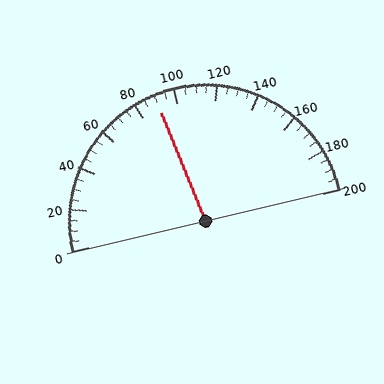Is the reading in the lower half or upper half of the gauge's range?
The reading is in the lower half of the range (0 to 200).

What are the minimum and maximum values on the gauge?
The gauge ranges from 0 to 200.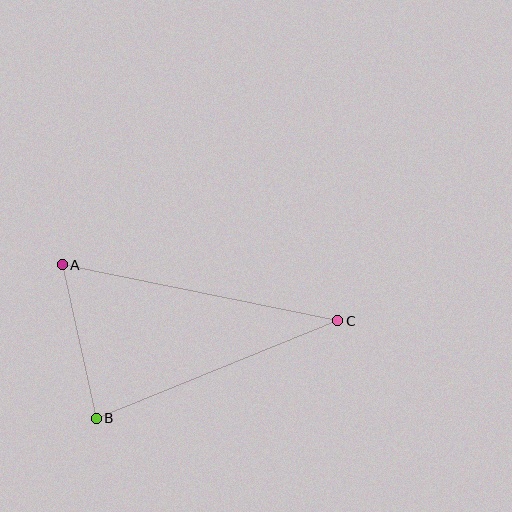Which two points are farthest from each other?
Points A and C are farthest from each other.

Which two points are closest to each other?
Points A and B are closest to each other.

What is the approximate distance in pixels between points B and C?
The distance between B and C is approximately 260 pixels.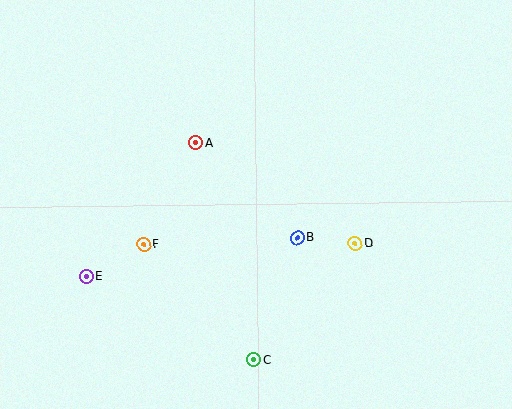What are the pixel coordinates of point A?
Point A is at (196, 143).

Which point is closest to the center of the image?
Point B at (297, 238) is closest to the center.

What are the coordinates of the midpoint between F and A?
The midpoint between F and A is at (170, 194).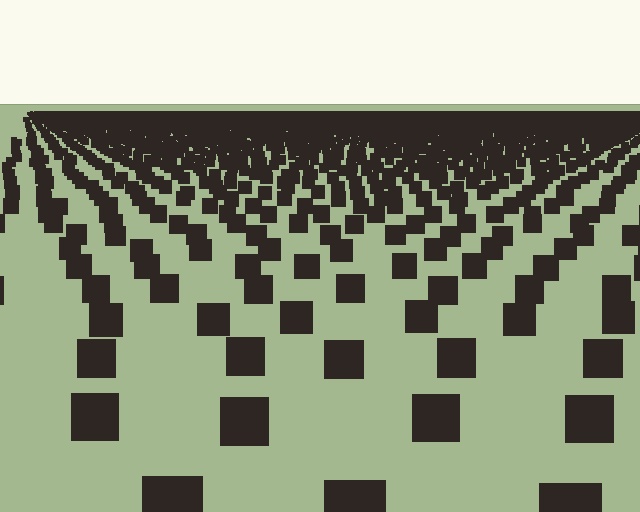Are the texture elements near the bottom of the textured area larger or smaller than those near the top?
Larger. Near the bottom, elements are closer to the viewer and appear at a bigger on-screen size.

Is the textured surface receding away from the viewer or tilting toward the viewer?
The surface is receding away from the viewer. Texture elements get smaller and denser toward the top.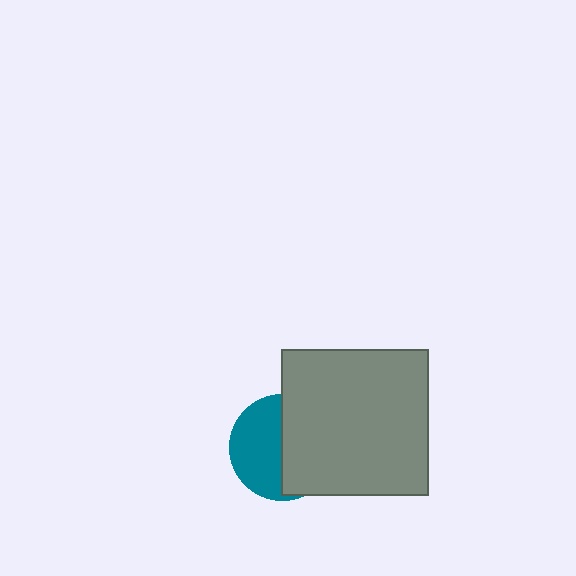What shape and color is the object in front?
The object in front is a gray square.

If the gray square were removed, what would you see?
You would see the complete teal circle.